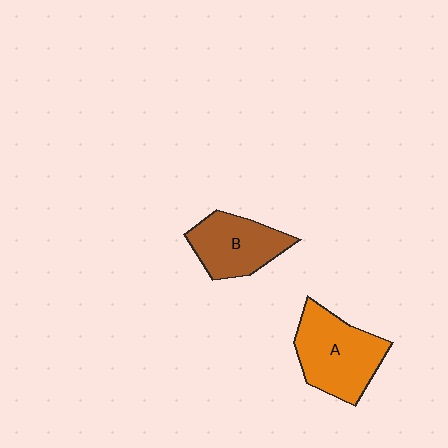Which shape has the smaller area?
Shape B (brown).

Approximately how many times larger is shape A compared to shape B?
Approximately 1.3 times.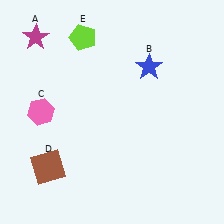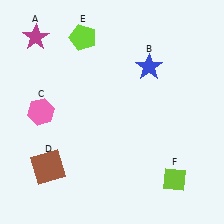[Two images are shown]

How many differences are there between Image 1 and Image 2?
There is 1 difference between the two images.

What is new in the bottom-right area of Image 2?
A lime diamond (F) was added in the bottom-right area of Image 2.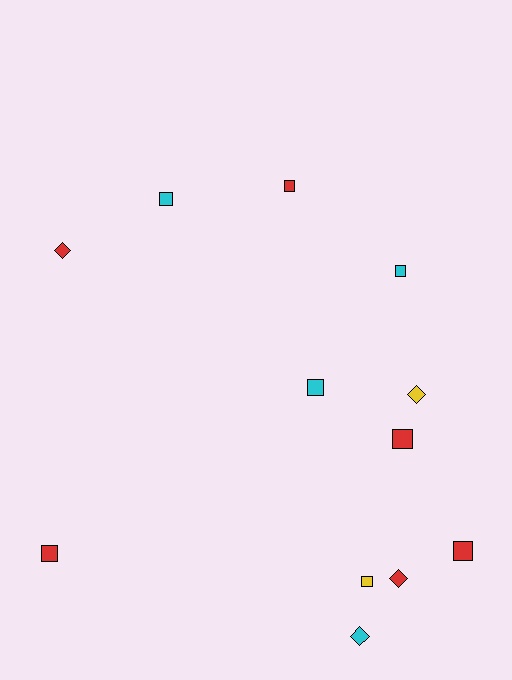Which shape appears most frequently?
Square, with 8 objects.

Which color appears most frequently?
Red, with 6 objects.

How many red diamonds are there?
There are 2 red diamonds.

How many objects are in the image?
There are 12 objects.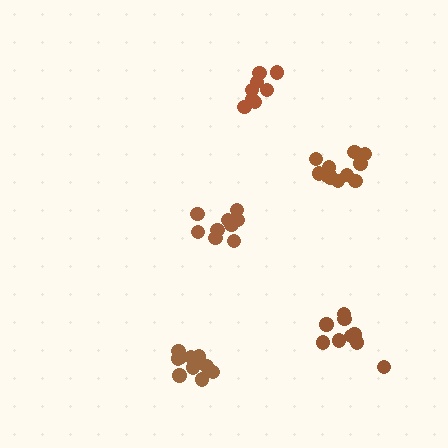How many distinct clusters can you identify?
There are 5 distinct clusters.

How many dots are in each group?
Group 1: 9 dots, Group 2: 8 dots, Group 3: 9 dots, Group 4: 13 dots, Group 5: 11 dots (50 total).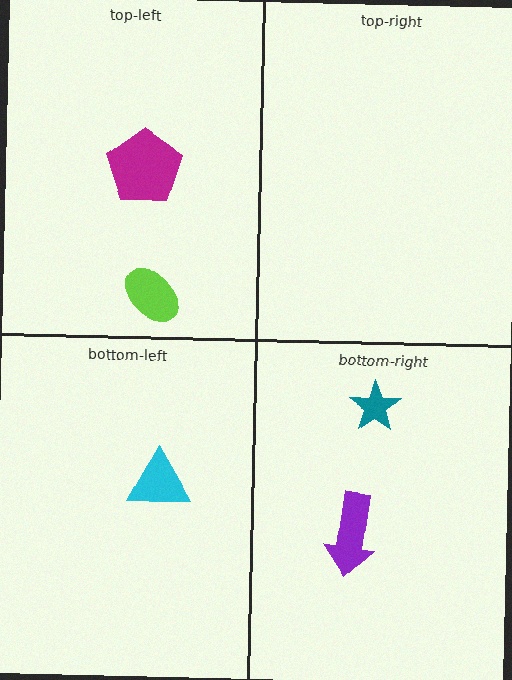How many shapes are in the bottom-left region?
1.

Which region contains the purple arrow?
The bottom-right region.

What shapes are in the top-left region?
The magenta pentagon, the lime ellipse.